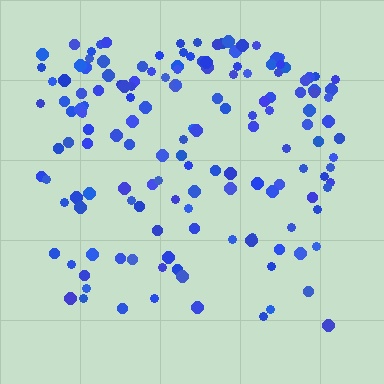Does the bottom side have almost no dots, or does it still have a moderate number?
Still a moderate number, just noticeably fewer than the top.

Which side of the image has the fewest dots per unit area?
The bottom.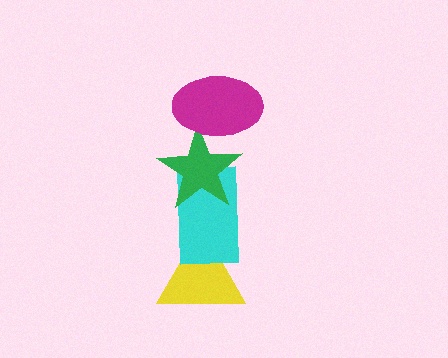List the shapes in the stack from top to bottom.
From top to bottom: the magenta ellipse, the green star, the cyan rectangle, the yellow triangle.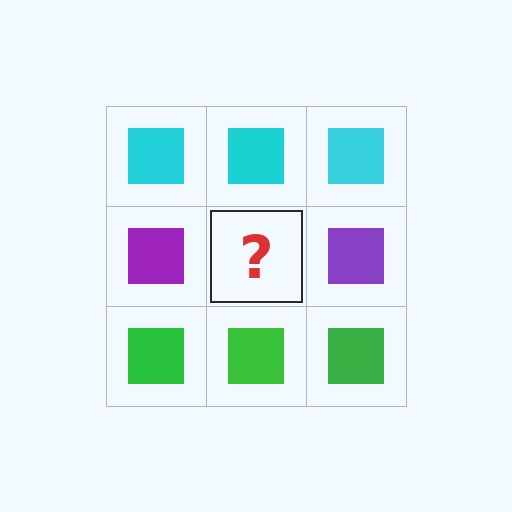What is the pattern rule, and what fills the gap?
The rule is that each row has a consistent color. The gap should be filled with a purple square.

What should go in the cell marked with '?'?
The missing cell should contain a purple square.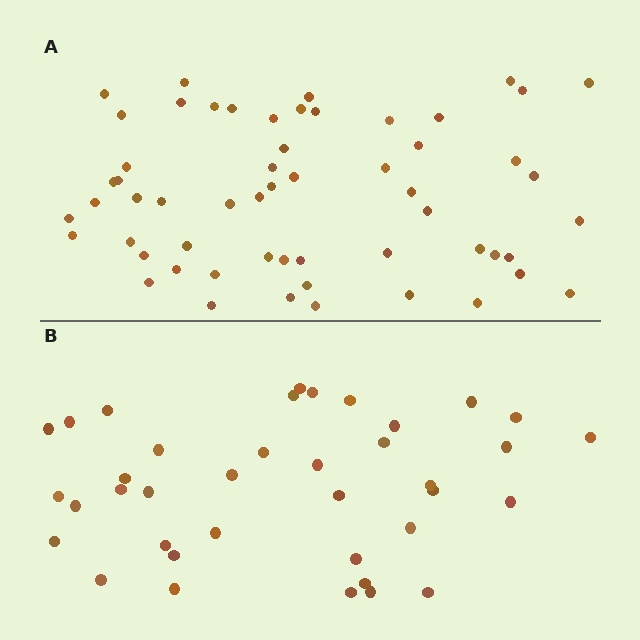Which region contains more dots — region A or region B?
Region A (the top region) has more dots.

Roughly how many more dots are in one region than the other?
Region A has approximately 20 more dots than region B.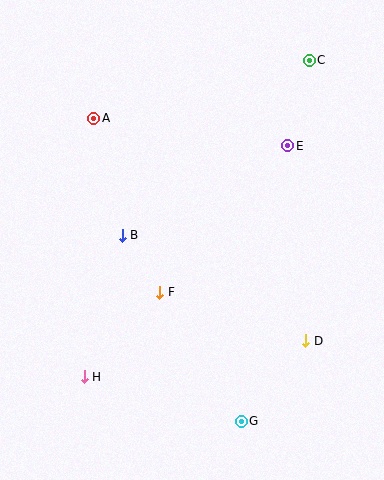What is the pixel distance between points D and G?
The distance between D and G is 103 pixels.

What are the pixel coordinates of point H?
Point H is at (84, 377).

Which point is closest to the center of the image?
Point F at (160, 292) is closest to the center.